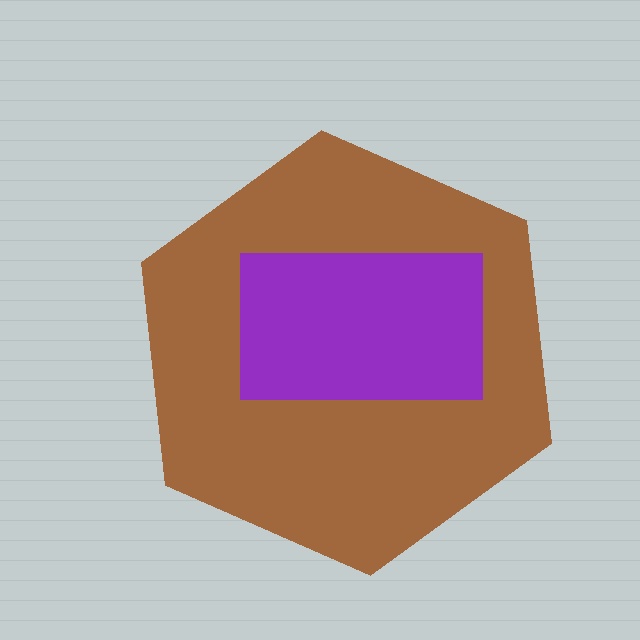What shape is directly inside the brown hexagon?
The purple rectangle.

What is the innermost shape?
The purple rectangle.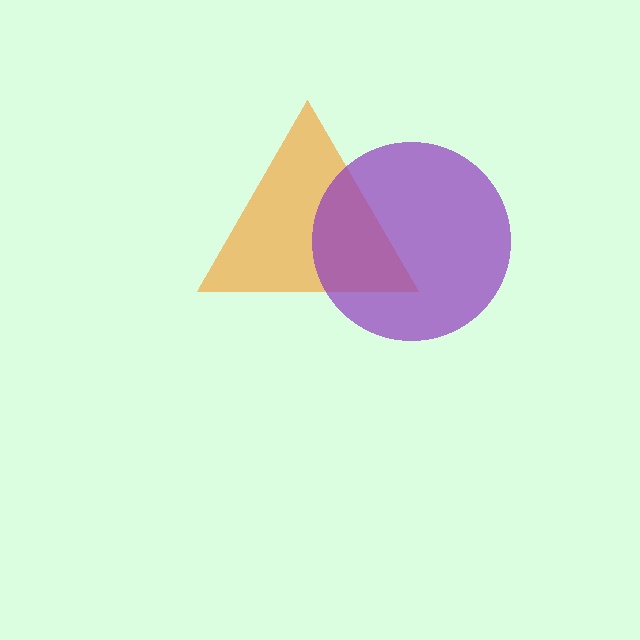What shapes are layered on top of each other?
The layered shapes are: an orange triangle, a purple circle.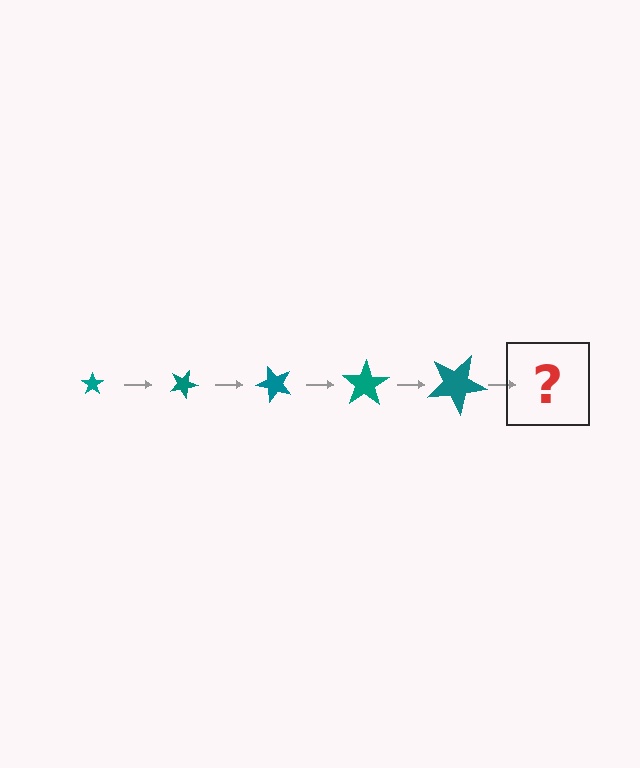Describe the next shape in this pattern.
It should be a star, larger than the previous one and rotated 125 degrees from the start.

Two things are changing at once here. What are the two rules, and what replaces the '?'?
The two rules are that the star grows larger each step and it rotates 25 degrees each step. The '?' should be a star, larger than the previous one and rotated 125 degrees from the start.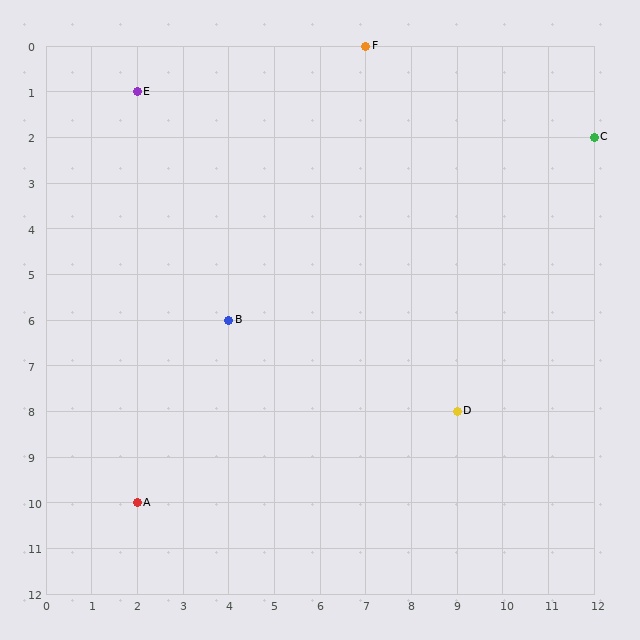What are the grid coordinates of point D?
Point D is at grid coordinates (9, 8).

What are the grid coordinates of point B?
Point B is at grid coordinates (4, 6).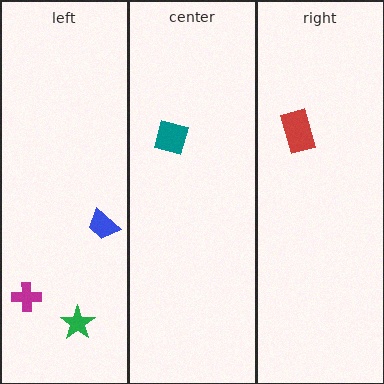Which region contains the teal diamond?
The center region.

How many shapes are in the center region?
1.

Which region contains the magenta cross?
The left region.